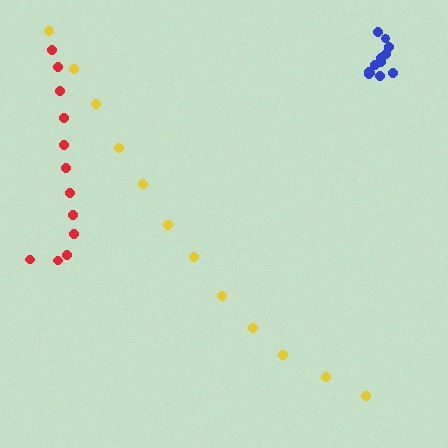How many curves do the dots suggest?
There are 3 distinct paths.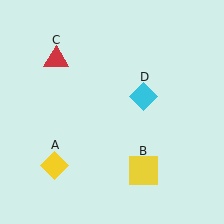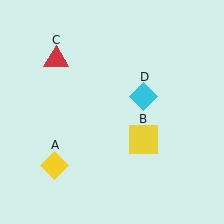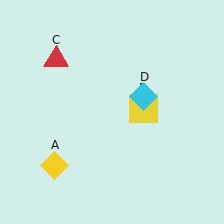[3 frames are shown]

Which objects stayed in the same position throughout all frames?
Yellow diamond (object A) and red triangle (object C) and cyan diamond (object D) remained stationary.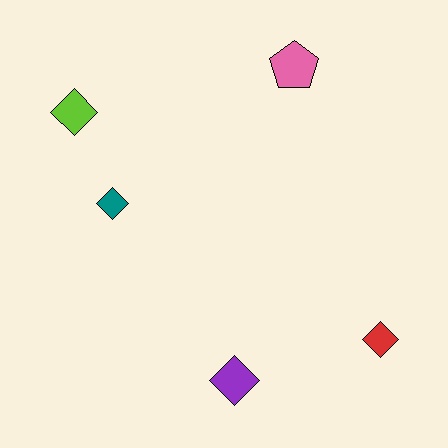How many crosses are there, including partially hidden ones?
There are no crosses.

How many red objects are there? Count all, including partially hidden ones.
There is 1 red object.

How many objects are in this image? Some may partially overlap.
There are 5 objects.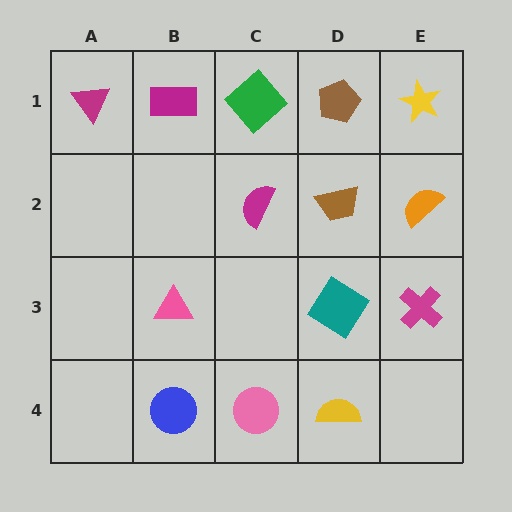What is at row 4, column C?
A pink circle.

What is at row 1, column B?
A magenta rectangle.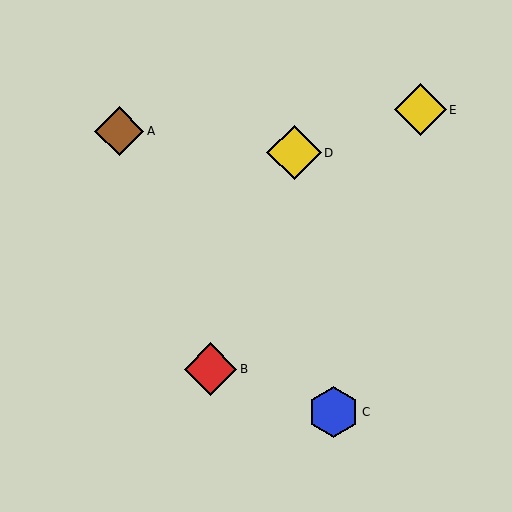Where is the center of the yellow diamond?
The center of the yellow diamond is at (420, 110).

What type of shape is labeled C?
Shape C is a blue hexagon.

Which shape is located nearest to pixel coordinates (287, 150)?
The yellow diamond (labeled D) at (294, 153) is nearest to that location.